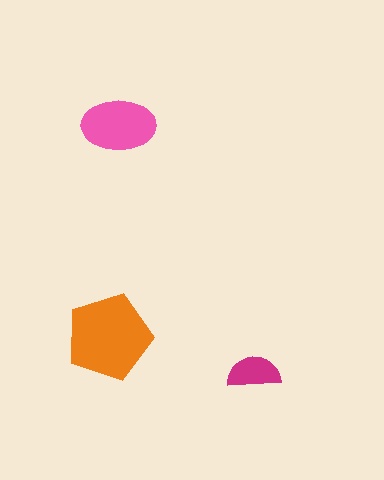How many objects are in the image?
There are 3 objects in the image.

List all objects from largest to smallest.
The orange pentagon, the pink ellipse, the magenta semicircle.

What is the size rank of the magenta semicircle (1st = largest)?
3rd.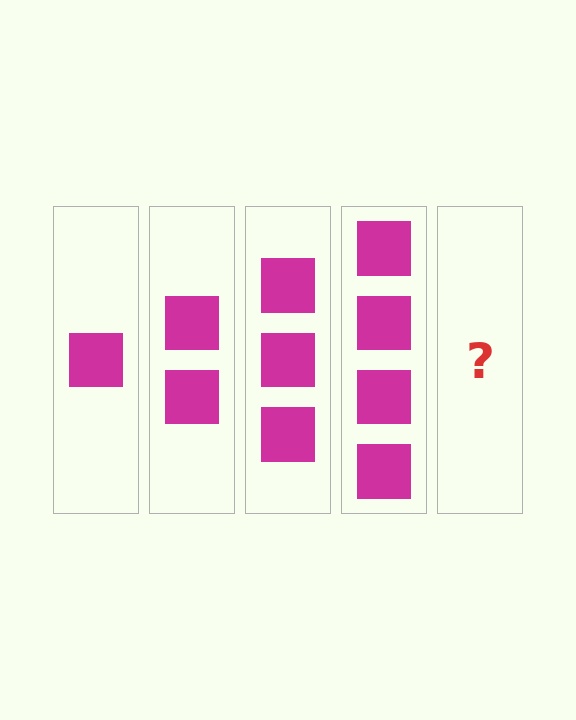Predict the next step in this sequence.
The next step is 5 squares.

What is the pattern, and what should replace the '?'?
The pattern is that each step adds one more square. The '?' should be 5 squares.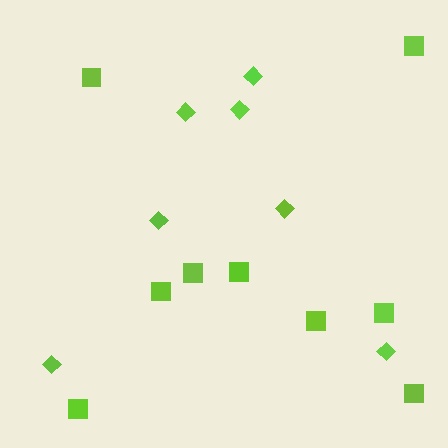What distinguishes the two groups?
There are 2 groups: one group of diamonds (7) and one group of squares (9).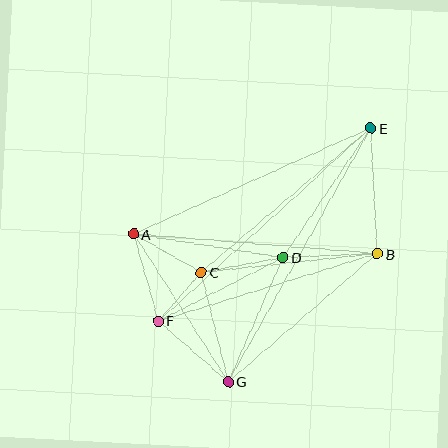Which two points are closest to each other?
Points C and F are closest to each other.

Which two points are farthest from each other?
Points E and G are farthest from each other.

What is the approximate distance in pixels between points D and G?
The distance between D and G is approximately 136 pixels.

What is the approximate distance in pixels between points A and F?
The distance between A and F is approximately 90 pixels.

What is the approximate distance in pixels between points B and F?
The distance between B and F is approximately 229 pixels.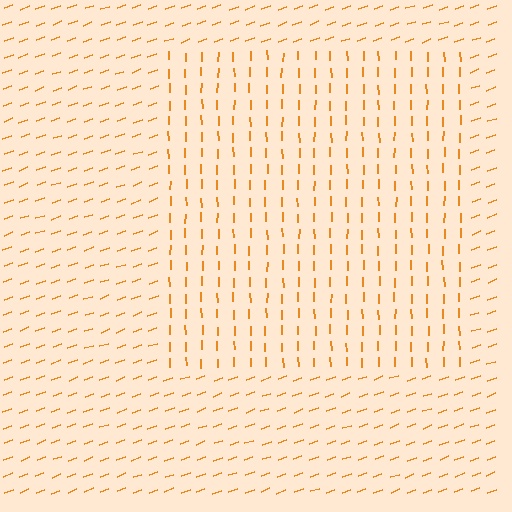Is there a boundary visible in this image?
Yes, there is a texture boundary formed by a change in line orientation.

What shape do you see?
I see a rectangle.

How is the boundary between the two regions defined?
The boundary is defined purely by a change in line orientation (approximately 71 degrees difference). All lines are the same color and thickness.